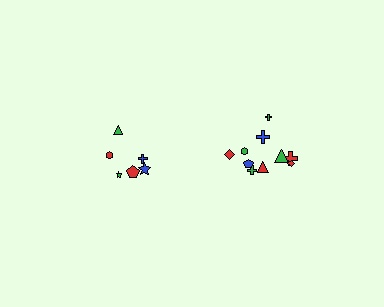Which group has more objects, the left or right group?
The right group.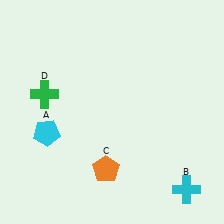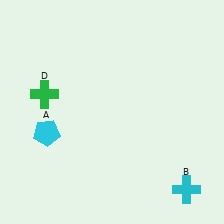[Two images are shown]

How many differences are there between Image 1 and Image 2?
There is 1 difference between the two images.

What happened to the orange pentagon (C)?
The orange pentagon (C) was removed in Image 2. It was in the bottom-left area of Image 1.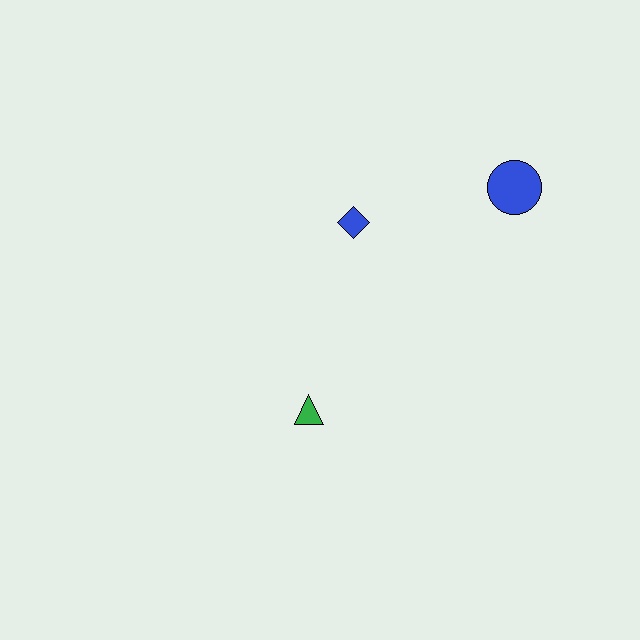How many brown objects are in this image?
There are no brown objects.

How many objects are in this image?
There are 3 objects.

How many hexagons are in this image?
There are no hexagons.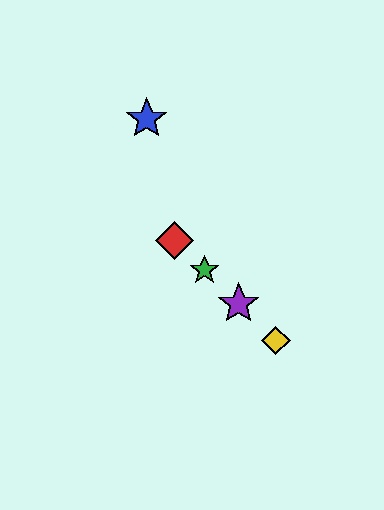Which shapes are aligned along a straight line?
The red diamond, the green star, the yellow diamond, the purple star are aligned along a straight line.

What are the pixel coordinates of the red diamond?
The red diamond is at (174, 240).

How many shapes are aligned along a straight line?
4 shapes (the red diamond, the green star, the yellow diamond, the purple star) are aligned along a straight line.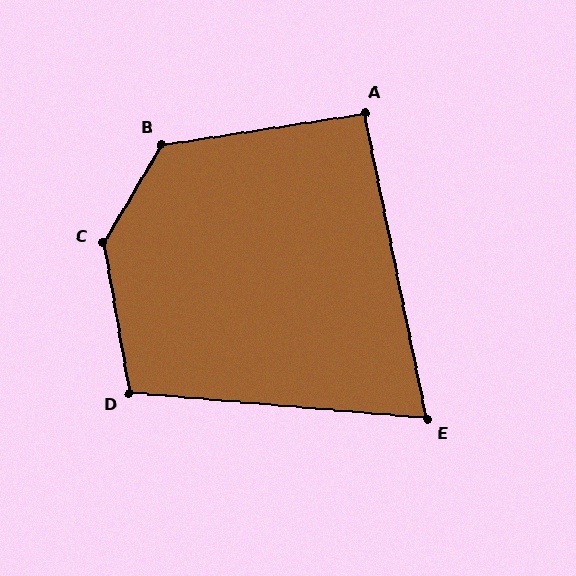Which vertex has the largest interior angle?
C, at approximately 139 degrees.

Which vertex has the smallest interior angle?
E, at approximately 74 degrees.